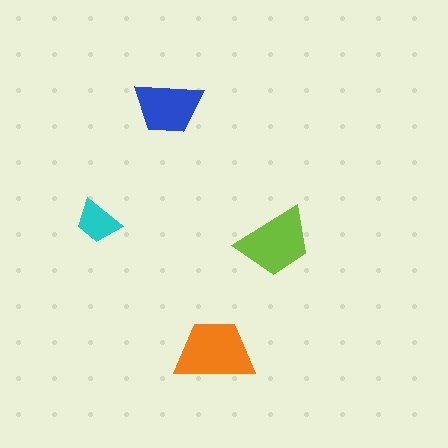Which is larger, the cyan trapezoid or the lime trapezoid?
The lime one.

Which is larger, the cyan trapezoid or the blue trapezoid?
The blue one.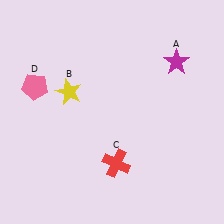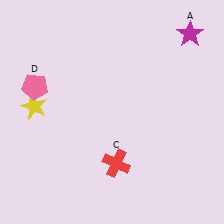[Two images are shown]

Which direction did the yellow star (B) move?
The yellow star (B) moved left.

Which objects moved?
The objects that moved are: the magenta star (A), the yellow star (B).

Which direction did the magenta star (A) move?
The magenta star (A) moved up.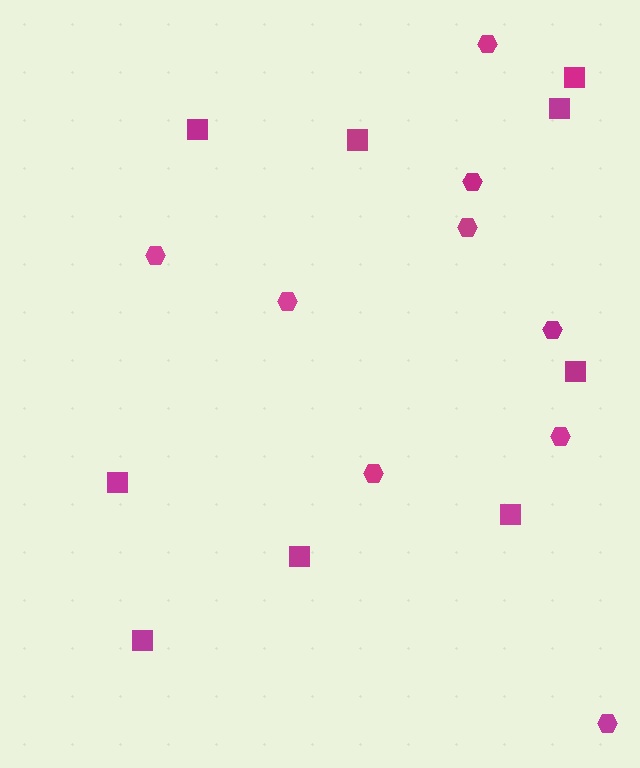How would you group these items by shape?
There are 2 groups: one group of hexagons (9) and one group of squares (9).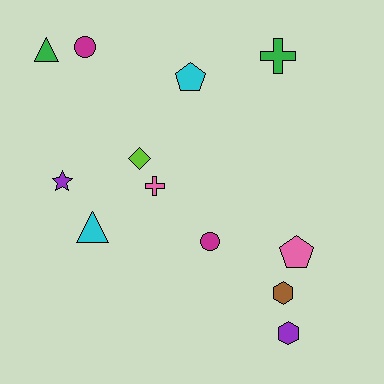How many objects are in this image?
There are 12 objects.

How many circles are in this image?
There are 2 circles.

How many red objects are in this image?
There are no red objects.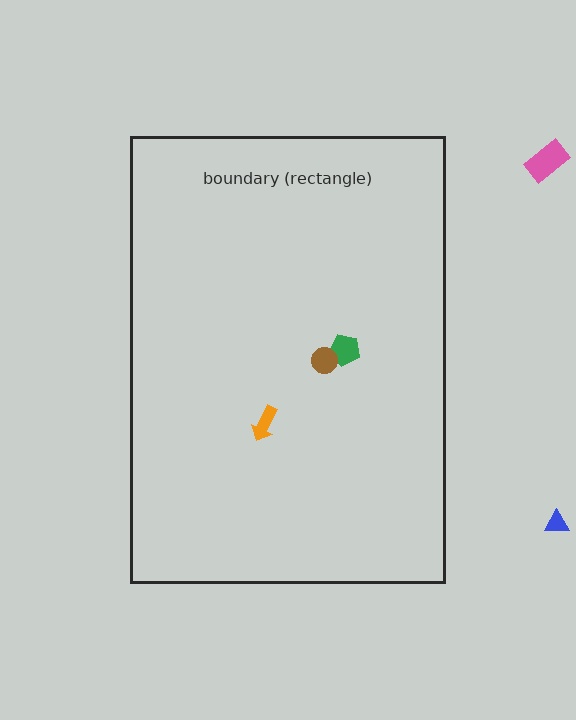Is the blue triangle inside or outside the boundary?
Outside.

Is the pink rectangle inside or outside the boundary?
Outside.